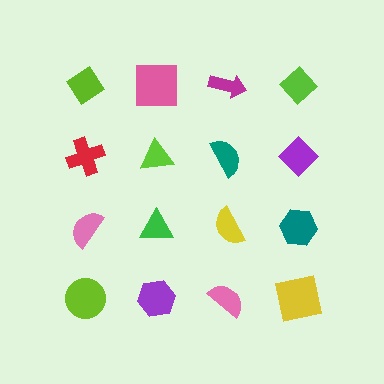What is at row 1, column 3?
A magenta arrow.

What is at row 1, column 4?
A lime diamond.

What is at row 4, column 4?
A yellow square.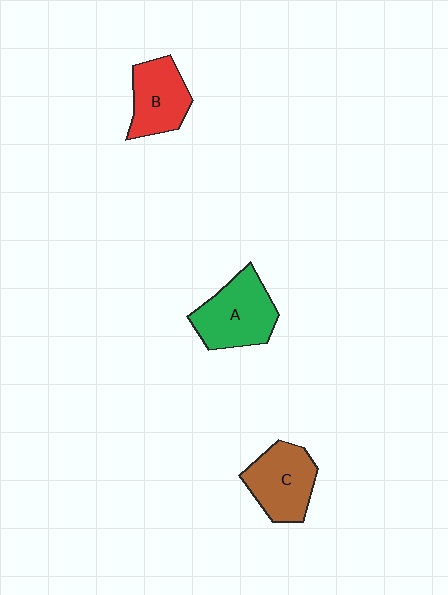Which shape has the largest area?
Shape A (green).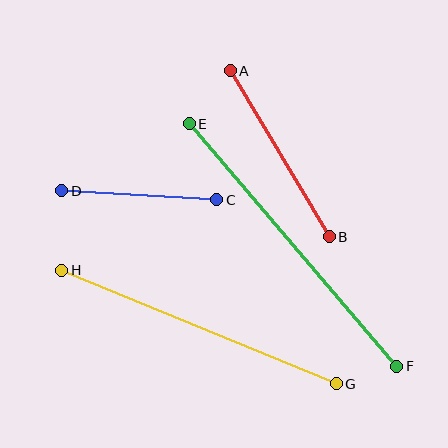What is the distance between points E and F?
The distance is approximately 319 pixels.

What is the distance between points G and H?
The distance is approximately 297 pixels.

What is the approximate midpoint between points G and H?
The midpoint is at approximately (199, 327) pixels.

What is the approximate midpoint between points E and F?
The midpoint is at approximately (293, 245) pixels.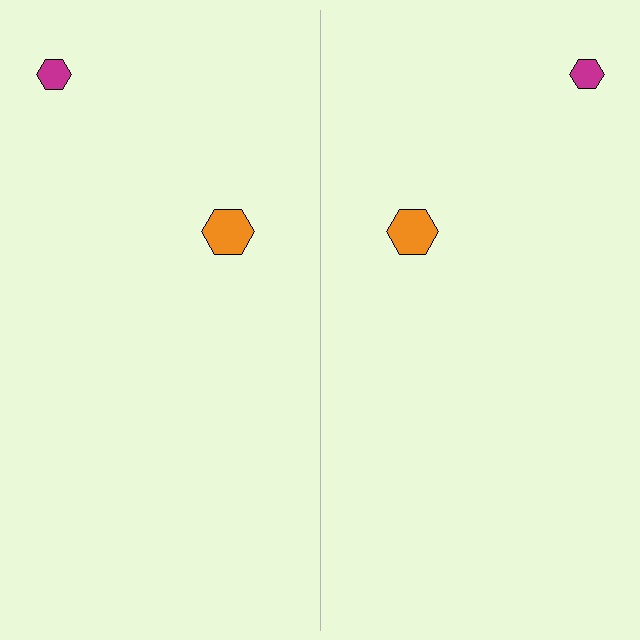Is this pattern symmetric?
Yes, this pattern has bilateral (reflection) symmetry.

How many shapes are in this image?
There are 4 shapes in this image.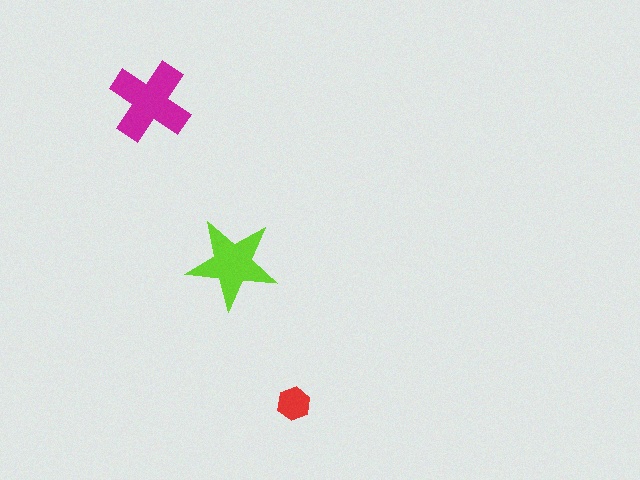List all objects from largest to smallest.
The magenta cross, the lime star, the red hexagon.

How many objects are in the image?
There are 3 objects in the image.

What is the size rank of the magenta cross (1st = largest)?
1st.